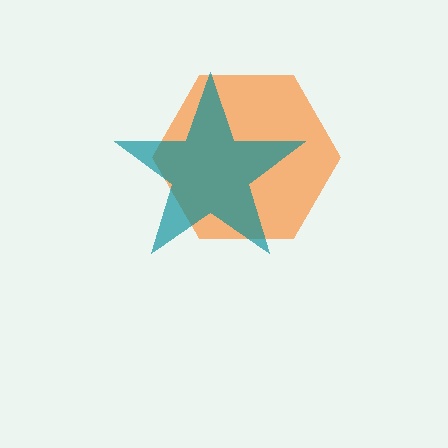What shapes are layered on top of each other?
The layered shapes are: an orange hexagon, a teal star.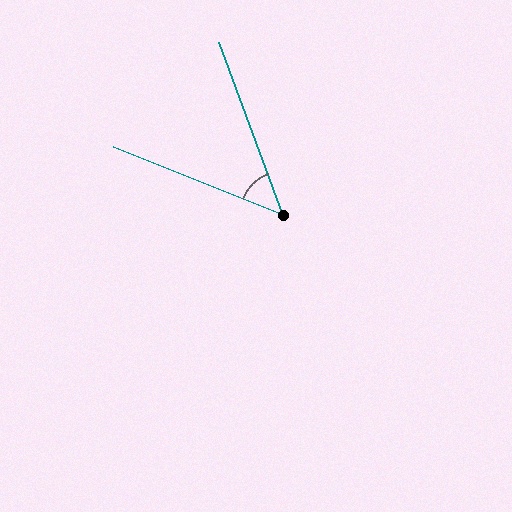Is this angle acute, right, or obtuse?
It is acute.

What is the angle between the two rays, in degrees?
Approximately 48 degrees.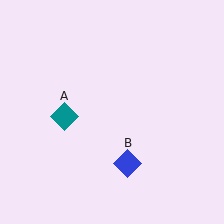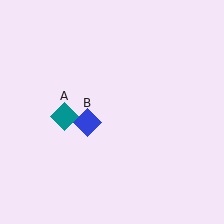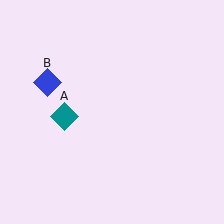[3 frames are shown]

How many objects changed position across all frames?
1 object changed position: blue diamond (object B).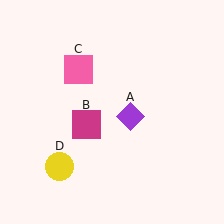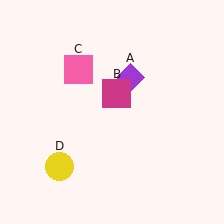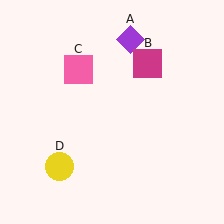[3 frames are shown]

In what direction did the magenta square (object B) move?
The magenta square (object B) moved up and to the right.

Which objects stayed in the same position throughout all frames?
Pink square (object C) and yellow circle (object D) remained stationary.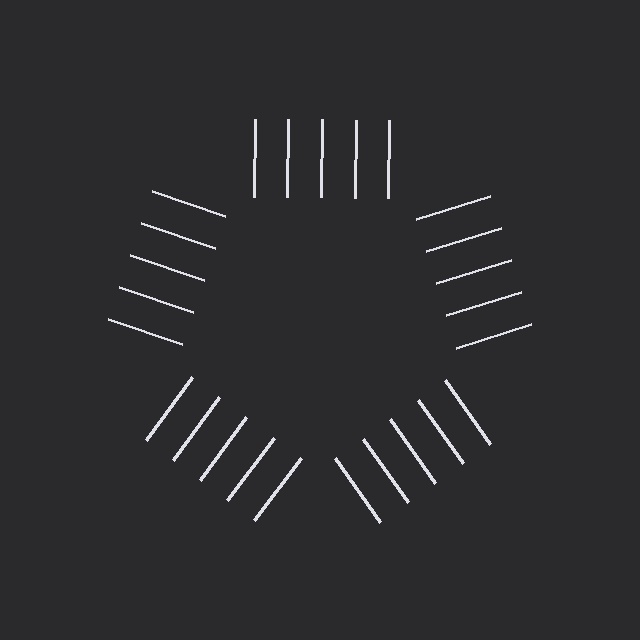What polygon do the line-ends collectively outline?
An illusory pentagon — the line segments terminate on its edges but no continuous stroke is drawn.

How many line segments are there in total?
25 — 5 along each of the 5 edges.